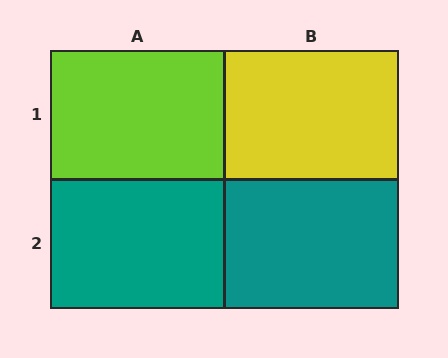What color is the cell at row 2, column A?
Teal.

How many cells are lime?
1 cell is lime.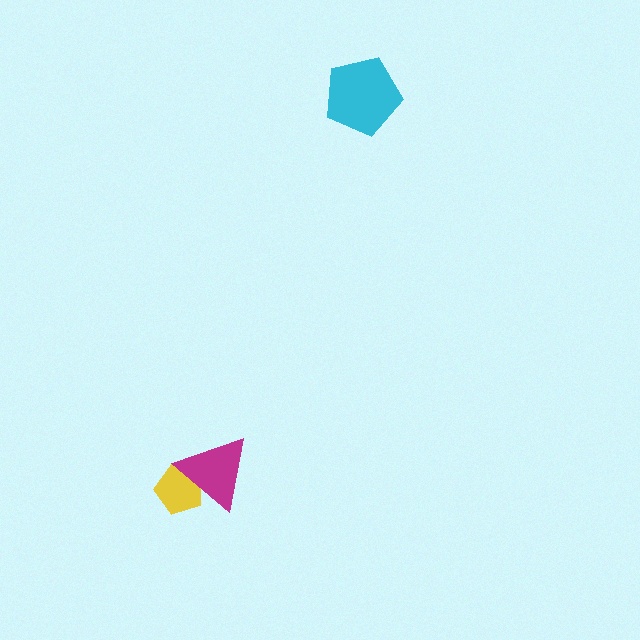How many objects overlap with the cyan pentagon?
0 objects overlap with the cyan pentagon.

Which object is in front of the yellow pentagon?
The magenta triangle is in front of the yellow pentagon.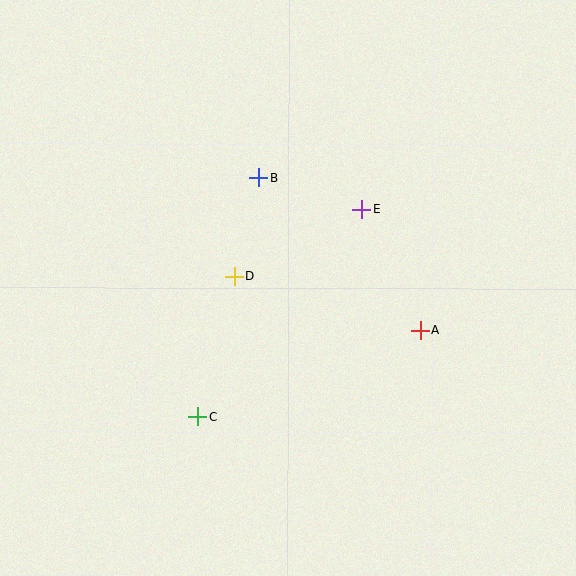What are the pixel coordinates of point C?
Point C is at (197, 417).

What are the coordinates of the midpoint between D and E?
The midpoint between D and E is at (298, 243).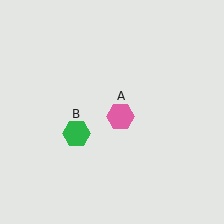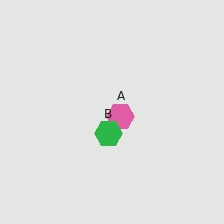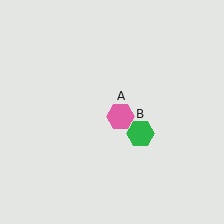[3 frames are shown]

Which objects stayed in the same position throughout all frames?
Pink hexagon (object A) remained stationary.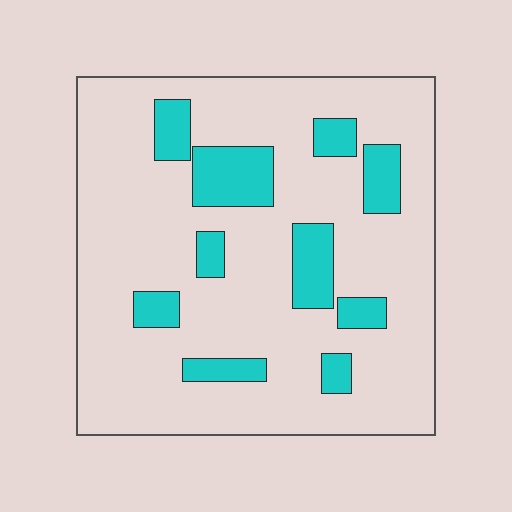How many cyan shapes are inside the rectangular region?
10.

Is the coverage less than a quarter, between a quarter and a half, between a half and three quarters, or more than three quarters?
Less than a quarter.